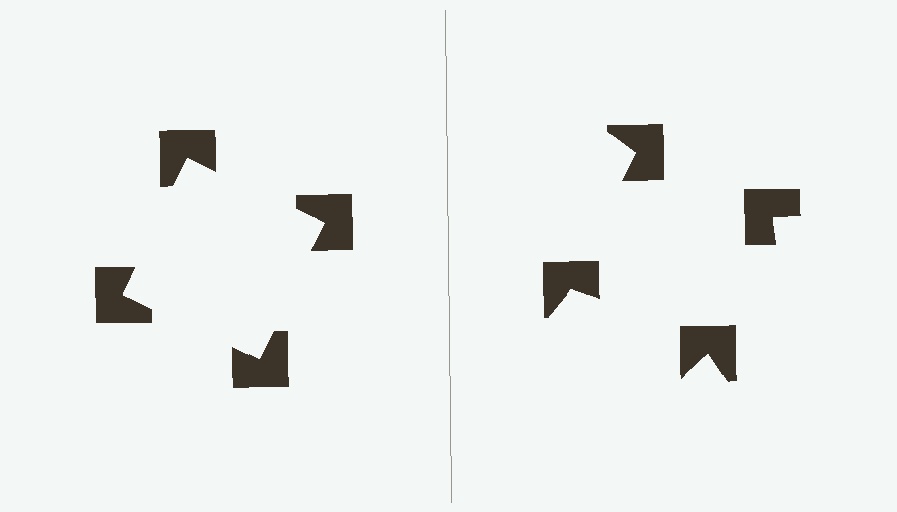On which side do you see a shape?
An illusory square appears on the left side. On the right side the wedge cuts are rotated, so no coherent shape forms.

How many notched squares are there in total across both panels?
8 — 4 on each side.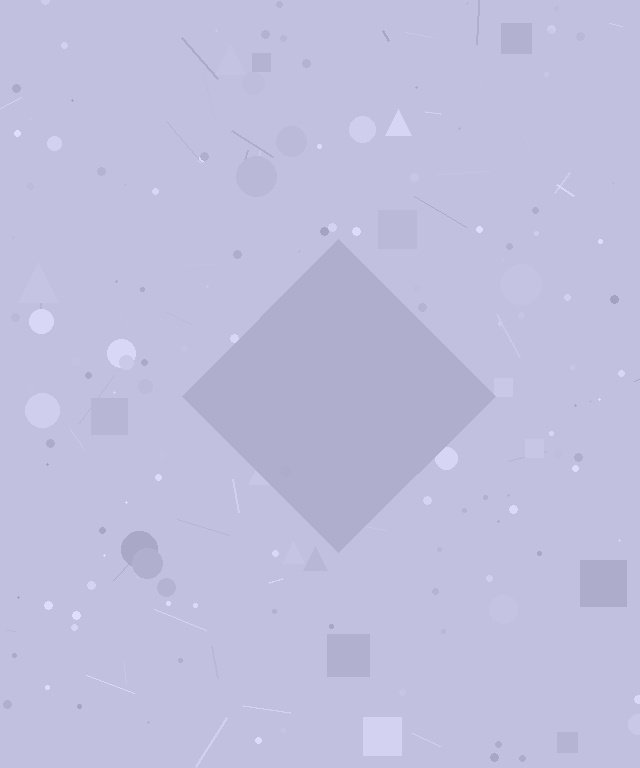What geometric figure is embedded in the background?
A diamond is embedded in the background.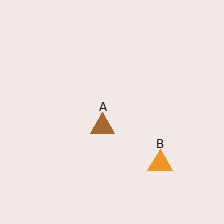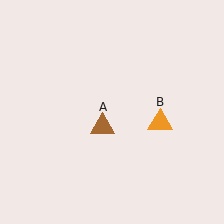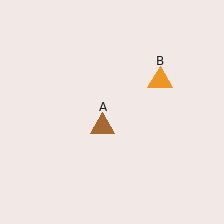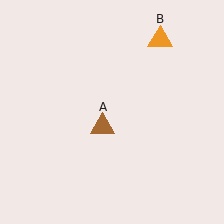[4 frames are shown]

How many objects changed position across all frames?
1 object changed position: orange triangle (object B).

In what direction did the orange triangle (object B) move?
The orange triangle (object B) moved up.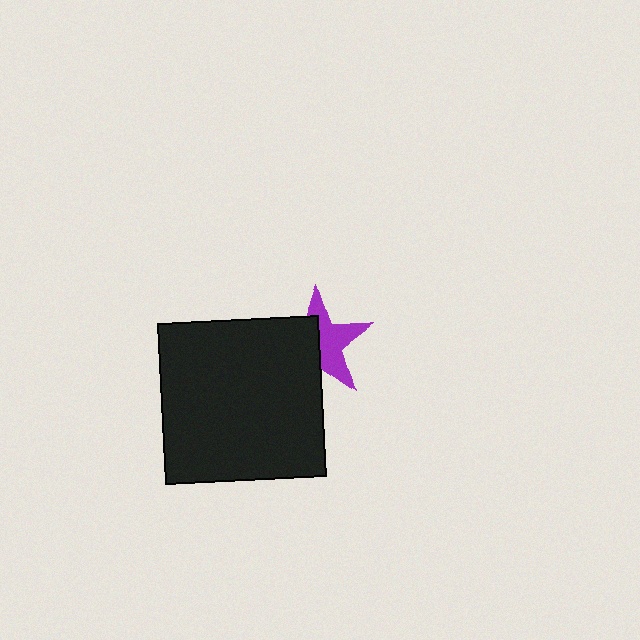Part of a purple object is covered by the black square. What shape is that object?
It is a star.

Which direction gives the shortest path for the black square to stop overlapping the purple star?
Moving left gives the shortest separation.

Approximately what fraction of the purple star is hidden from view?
Roughly 49% of the purple star is hidden behind the black square.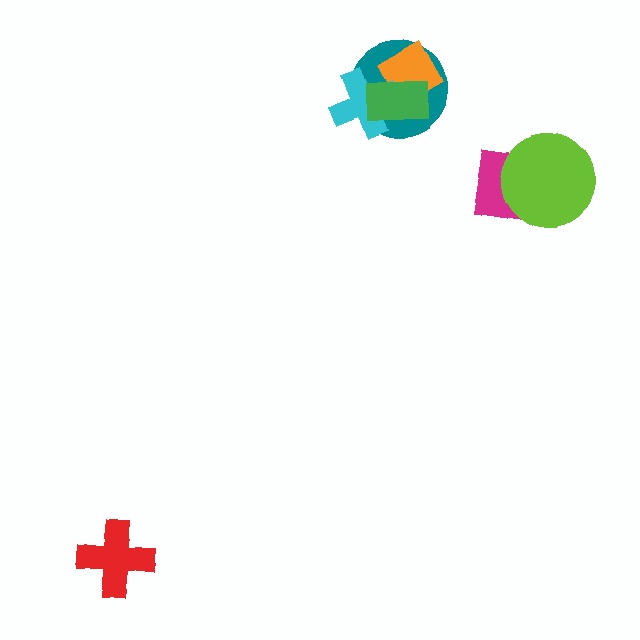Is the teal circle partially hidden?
Yes, it is partially covered by another shape.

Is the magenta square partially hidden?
Yes, it is partially covered by another shape.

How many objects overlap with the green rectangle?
3 objects overlap with the green rectangle.